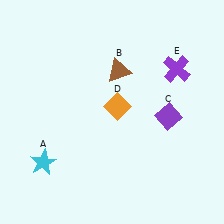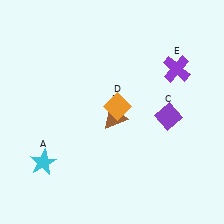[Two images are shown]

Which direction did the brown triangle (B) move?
The brown triangle (B) moved down.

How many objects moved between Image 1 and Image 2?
1 object moved between the two images.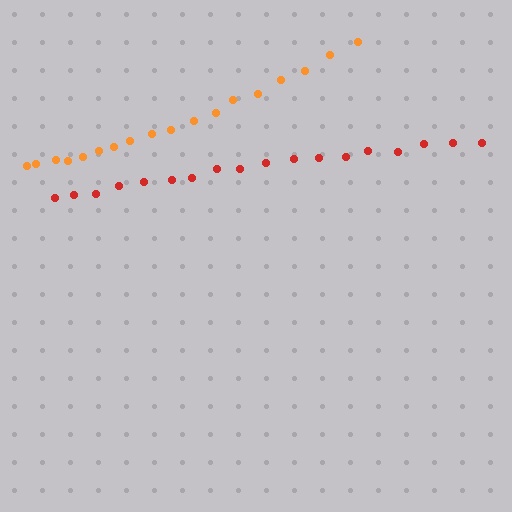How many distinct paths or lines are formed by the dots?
There are 2 distinct paths.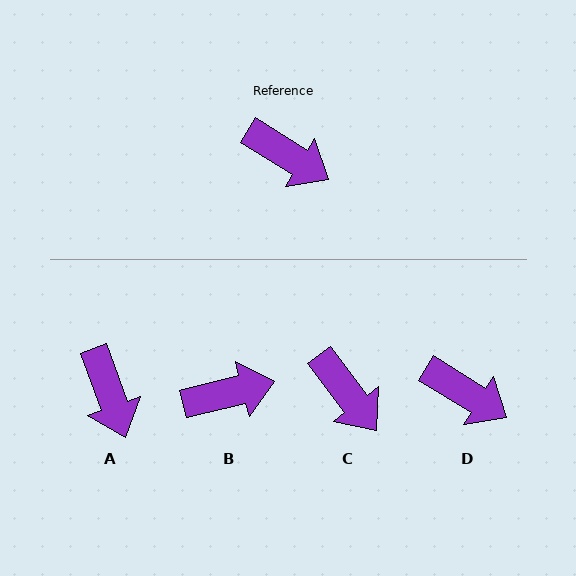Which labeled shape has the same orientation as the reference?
D.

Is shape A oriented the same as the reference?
No, it is off by about 38 degrees.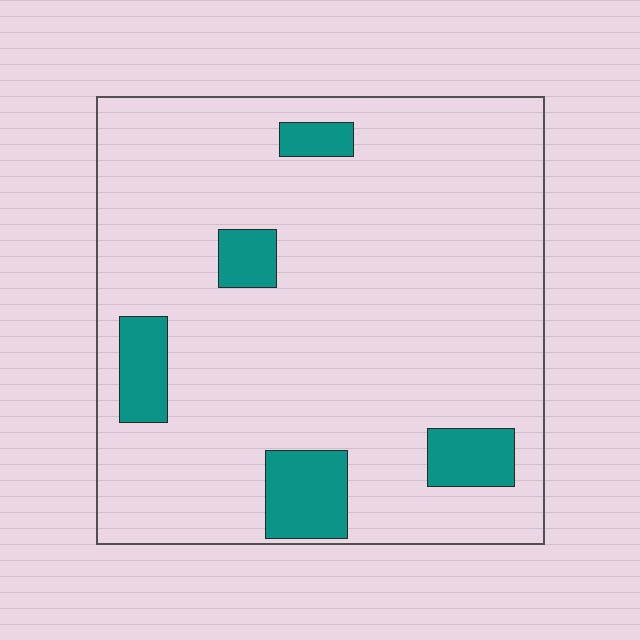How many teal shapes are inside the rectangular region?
5.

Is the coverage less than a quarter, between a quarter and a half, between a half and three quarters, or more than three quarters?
Less than a quarter.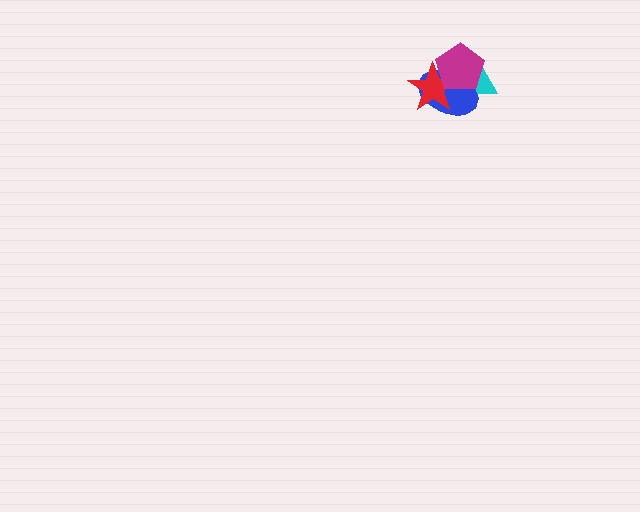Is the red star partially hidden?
Yes, it is partially covered by another shape.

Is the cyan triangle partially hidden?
Yes, it is partially covered by another shape.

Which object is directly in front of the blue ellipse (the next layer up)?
The red star is directly in front of the blue ellipse.